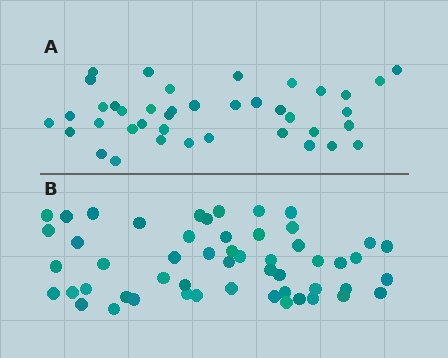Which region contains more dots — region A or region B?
Region B (the bottom region) has more dots.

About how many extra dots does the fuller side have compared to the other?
Region B has approximately 15 more dots than region A.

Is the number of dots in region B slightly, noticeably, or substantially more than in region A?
Region B has noticeably more, but not dramatically so. The ratio is roughly 1.3 to 1.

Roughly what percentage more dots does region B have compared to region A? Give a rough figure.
About 30% more.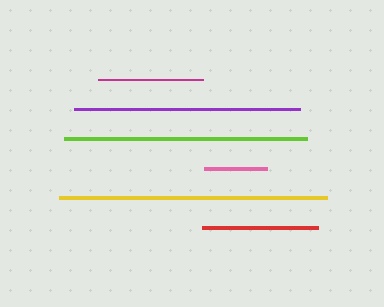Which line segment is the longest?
The yellow line is the longest at approximately 268 pixels.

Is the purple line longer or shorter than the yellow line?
The yellow line is longer than the purple line.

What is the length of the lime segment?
The lime segment is approximately 244 pixels long.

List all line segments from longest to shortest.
From longest to shortest: yellow, lime, purple, red, magenta, pink.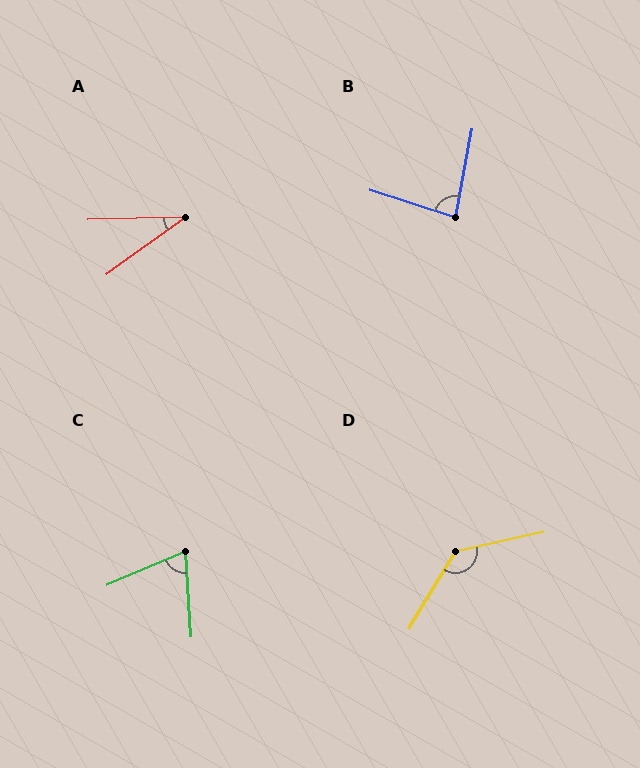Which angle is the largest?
D, at approximately 133 degrees.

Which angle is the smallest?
A, at approximately 34 degrees.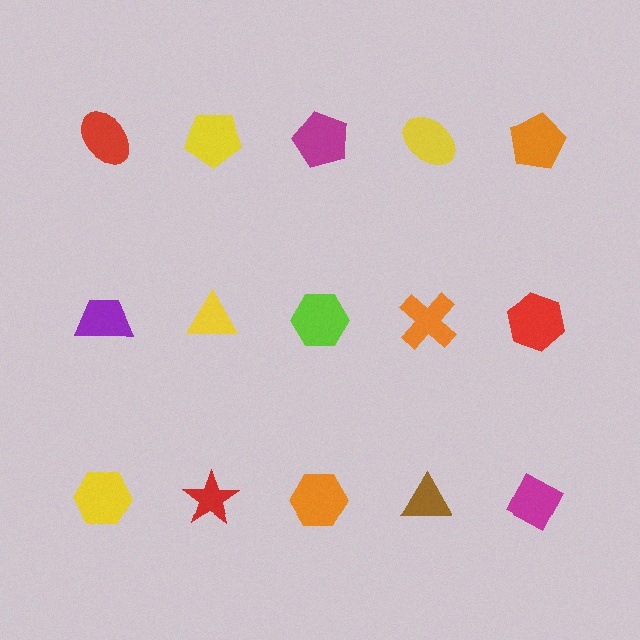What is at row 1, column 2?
A yellow pentagon.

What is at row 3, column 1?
A yellow hexagon.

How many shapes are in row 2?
5 shapes.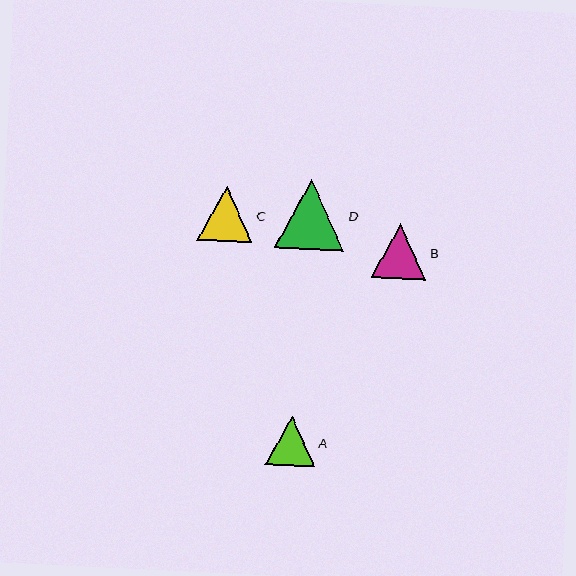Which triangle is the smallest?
Triangle A is the smallest with a size of approximately 49 pixels.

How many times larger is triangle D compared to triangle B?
Triangle D is approximately 1.3 times the size of triangle B.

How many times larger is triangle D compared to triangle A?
Triangle D is approximately 1.4 times the size of triangle A.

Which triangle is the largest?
Triangle D is the largest with a size of approximately 69 pixels.